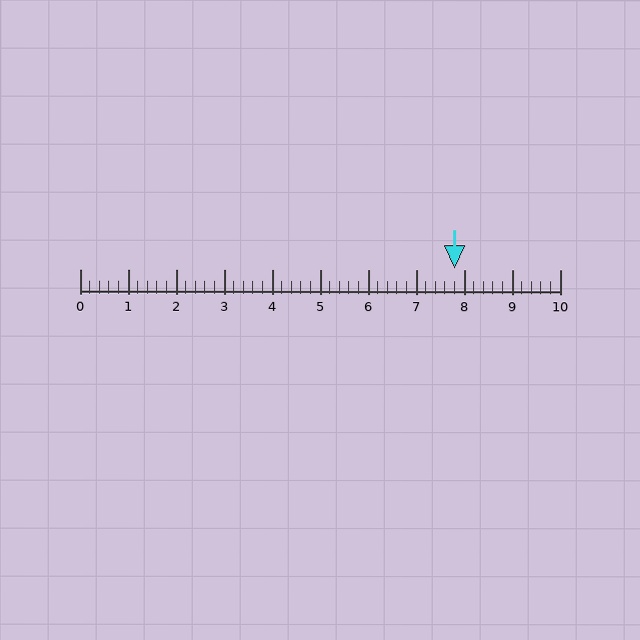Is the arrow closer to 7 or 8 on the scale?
The arrow is closer to 8.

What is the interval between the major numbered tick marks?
The major tick marks are spaced 1 units apart.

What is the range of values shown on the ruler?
The ruler shows values from 0 to 10.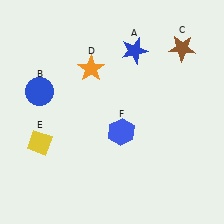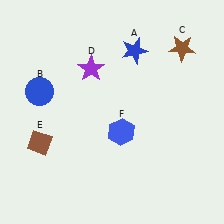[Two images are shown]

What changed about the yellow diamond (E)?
In Image 1, E is yellow. In Image 2, it changed to brown.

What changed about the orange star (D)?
In Image 1, D is orange. In Image 2, it changed to purple.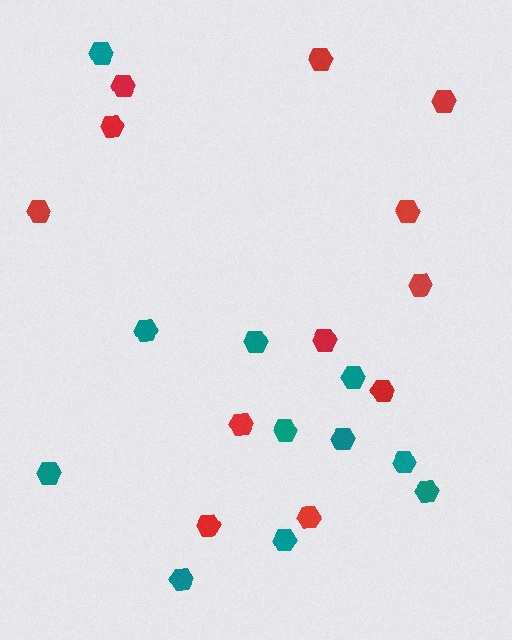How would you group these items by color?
There are 2 groups: one group of teal hexagons (11) and one group of red hexagons (12).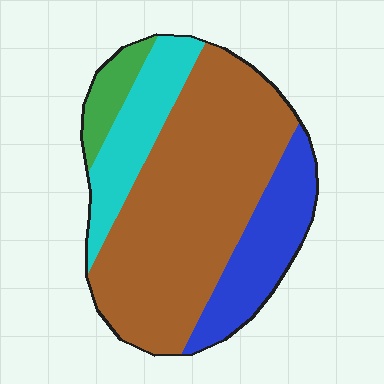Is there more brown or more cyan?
Brown.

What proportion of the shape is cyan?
Cyan covers about 15% of the shape.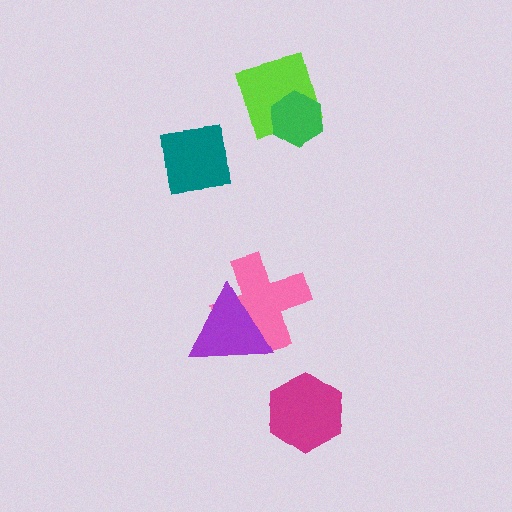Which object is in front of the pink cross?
The purple triangle is in front of the pink cross.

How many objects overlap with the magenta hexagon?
0 objects overlap with the magenta hexagon.